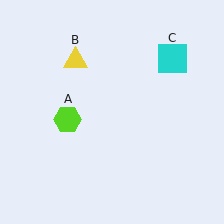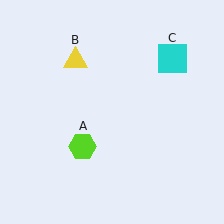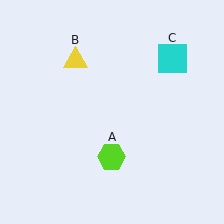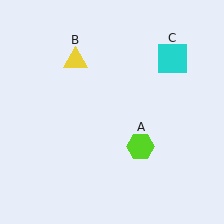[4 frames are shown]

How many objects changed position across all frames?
1 object changed position: lime hexagon (object A).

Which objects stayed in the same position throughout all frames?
Yellow triangle (object B) and cyan square (object C) remained stationary.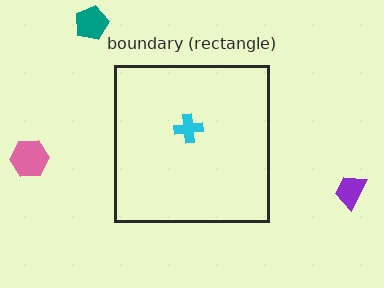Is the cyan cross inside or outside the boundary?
Inside.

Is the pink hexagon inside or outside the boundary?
Outside.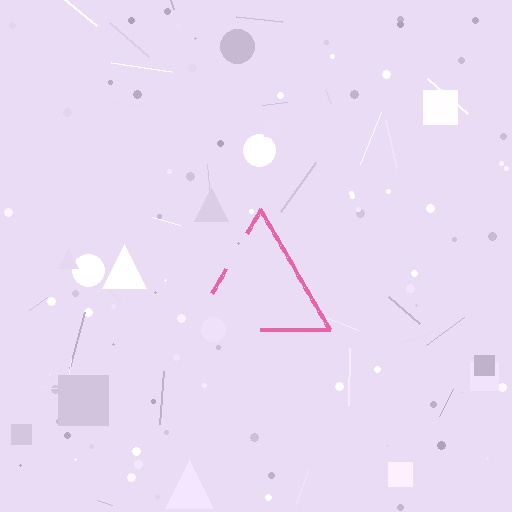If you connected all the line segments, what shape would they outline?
They would outline a triangle.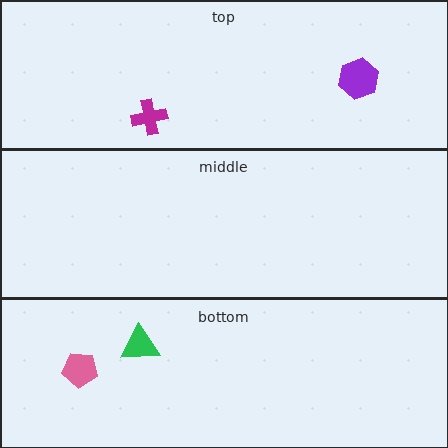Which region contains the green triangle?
The bottom region.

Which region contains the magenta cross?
The top region.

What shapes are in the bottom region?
The pink pentagon, the green triangle.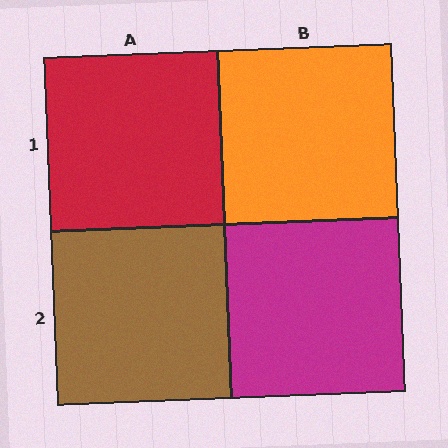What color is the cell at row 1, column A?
Red.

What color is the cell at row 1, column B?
Orange.